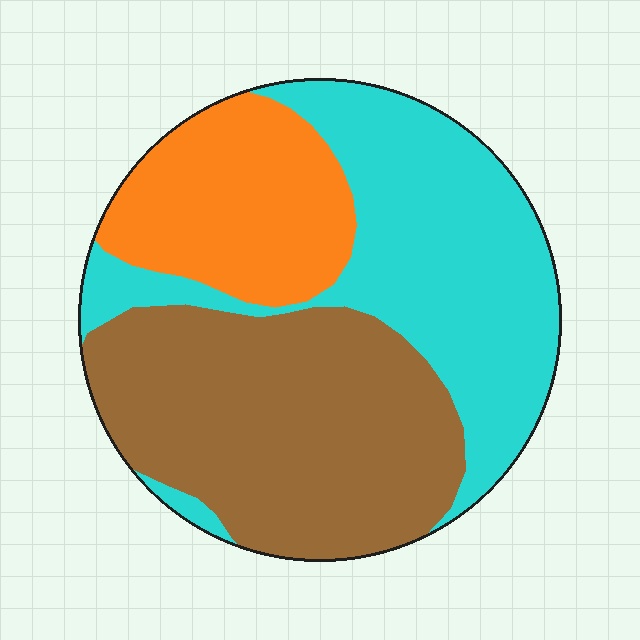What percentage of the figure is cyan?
Cyan covers about 40% of the figure.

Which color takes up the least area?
Orange, at roughly 20%.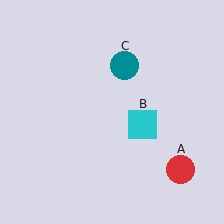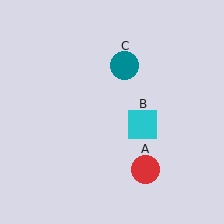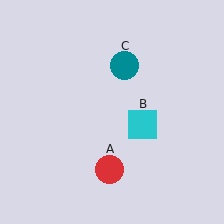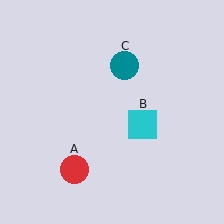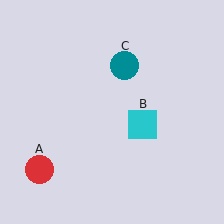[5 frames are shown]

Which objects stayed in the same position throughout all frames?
Cyan square (object B) and teal circle (object C) remained stationary.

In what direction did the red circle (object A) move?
The red circle (object A) moved left.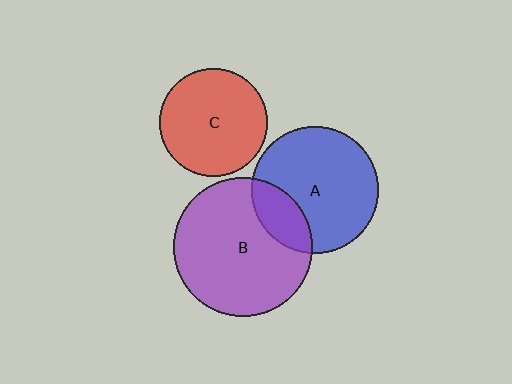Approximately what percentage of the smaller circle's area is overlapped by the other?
Approximately 20%.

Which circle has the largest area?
Circle B (purple).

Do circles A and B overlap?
Yes.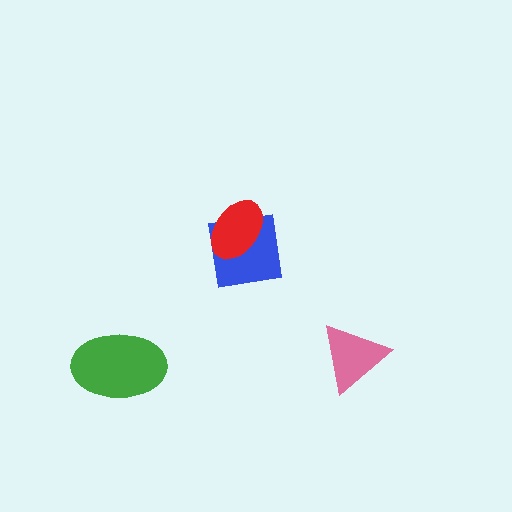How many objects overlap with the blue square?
1 object overlaps with the blue square.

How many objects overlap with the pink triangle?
0 objects overlap with the pink triangle.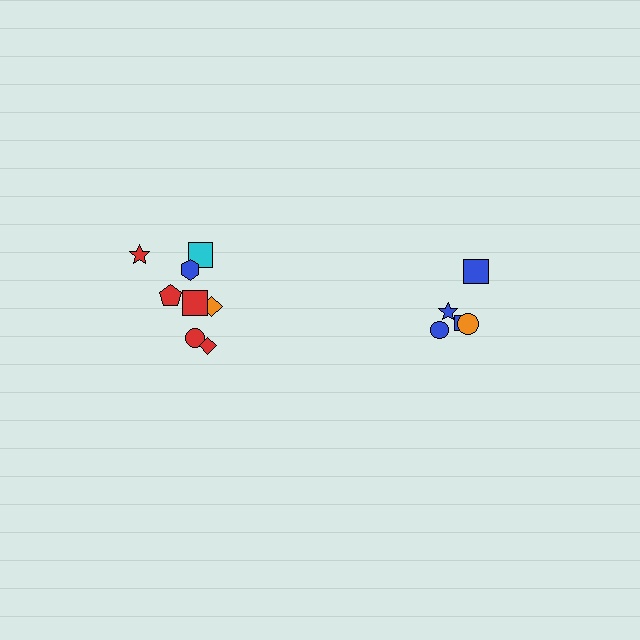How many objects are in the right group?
There are 5 objects.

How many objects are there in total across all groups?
There are 13 objects.